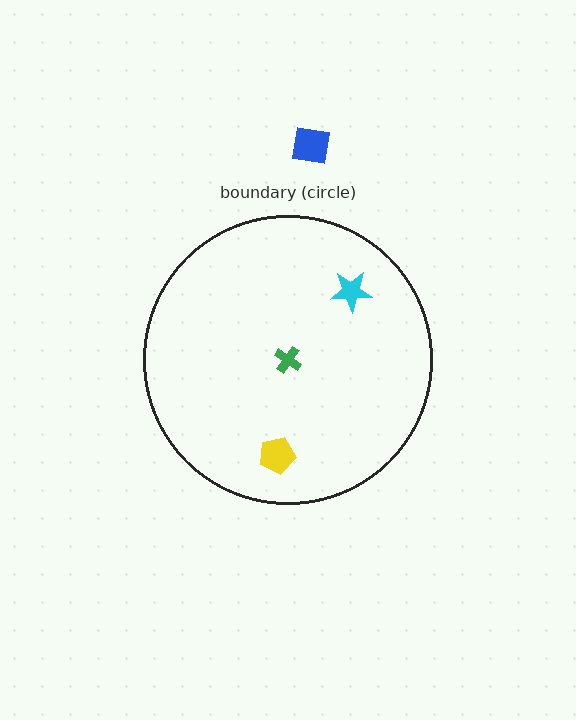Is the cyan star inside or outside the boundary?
Inside.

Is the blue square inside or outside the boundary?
Outside.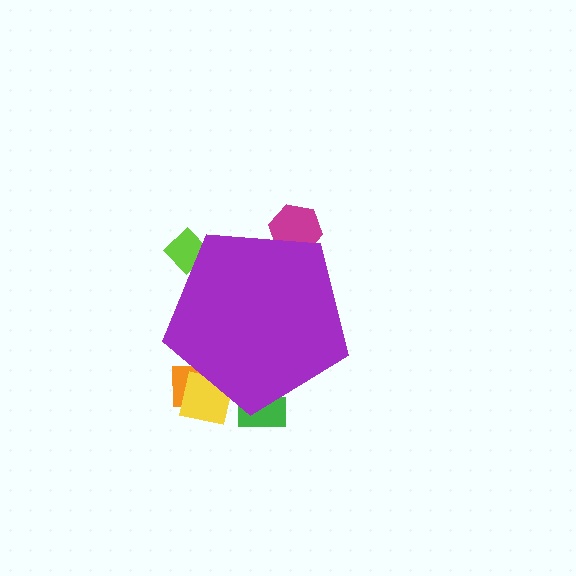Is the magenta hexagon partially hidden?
Yes, the magenta hexagon is partially hidden behind the purple pentagon.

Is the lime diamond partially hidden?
Yes, the lime diamond is partially hidden behind the purple pentagon.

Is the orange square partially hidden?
Yes, the orange square is partially hidden behind the purple pentagon.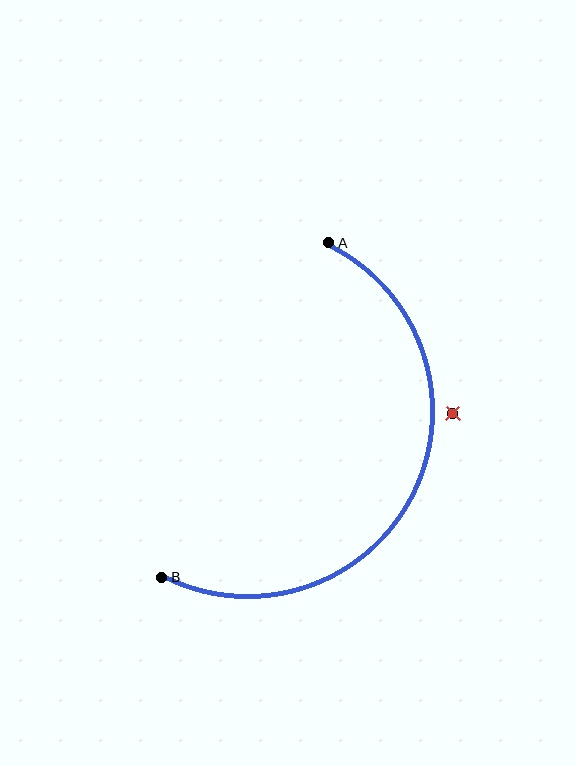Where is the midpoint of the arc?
The arc midpoint is the point on the curve farthest from the straight line joining A and B. It sits to the right of that line.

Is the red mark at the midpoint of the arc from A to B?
No — the red mark does not lie on the arc at all. It sits slightly outside the curve.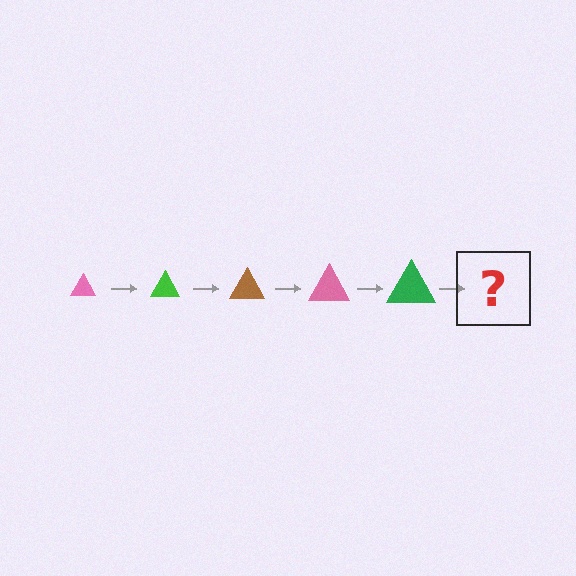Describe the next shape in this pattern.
It should be a brown triangle, larger than the previous one.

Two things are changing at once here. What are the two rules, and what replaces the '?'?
The two rules are that the triangle grows larger each step and the color cycles through pink, green, and brown. The '?' should be a brown triangle, larger than the previous one.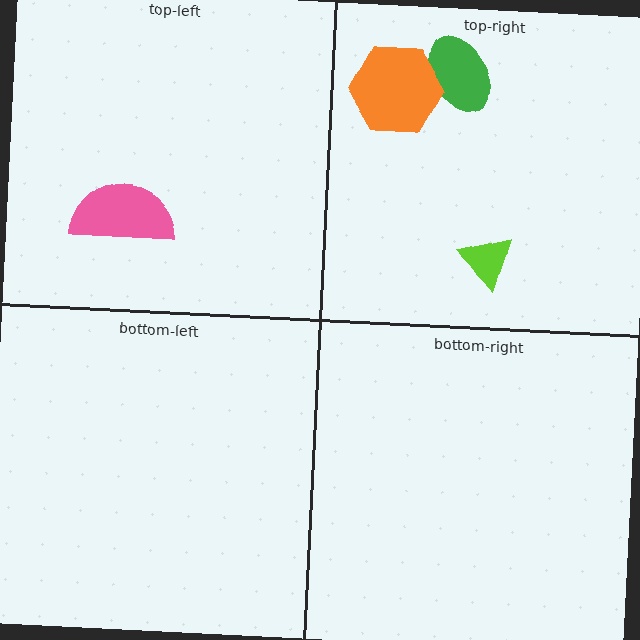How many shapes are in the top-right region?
3.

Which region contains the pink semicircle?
The top-left region.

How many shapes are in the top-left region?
1.